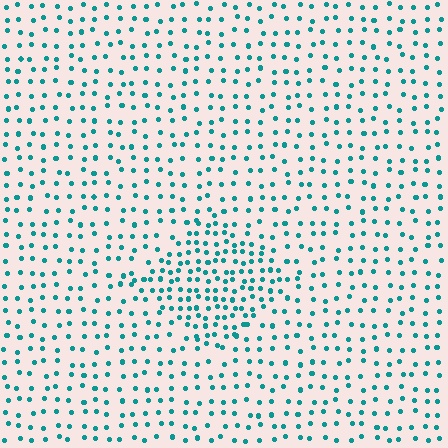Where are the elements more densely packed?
The elements are more densely packed inside the diamond boundary.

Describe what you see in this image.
The image contains small teal elements arranged at two different densities. A diamond-shaped region is visible where the elements are more densely packed than the surrounding area.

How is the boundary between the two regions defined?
The boundary is defined by a change in element density (approximately 1.9x ratio). All elements are the same color, size, and shape.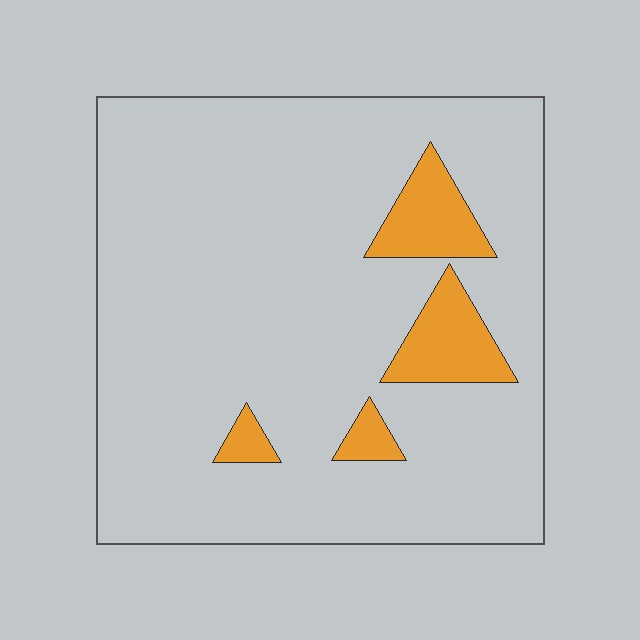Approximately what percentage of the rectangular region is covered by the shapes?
Approximately 10%.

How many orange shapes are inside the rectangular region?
4.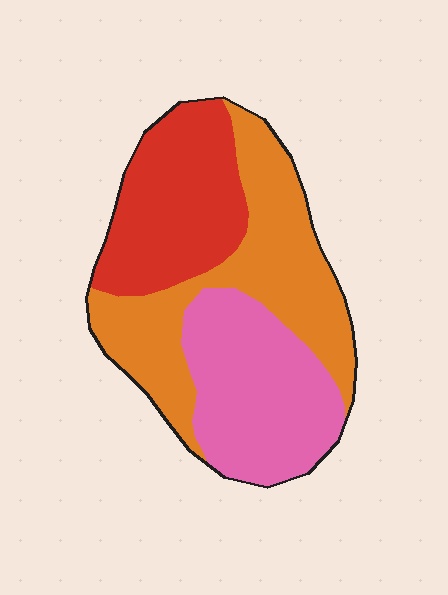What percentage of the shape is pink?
Pink takes up about one third (1/3) of the shape.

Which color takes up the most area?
Orange, at roughly 40%.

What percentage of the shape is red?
Red covers roughly 30% of the shape.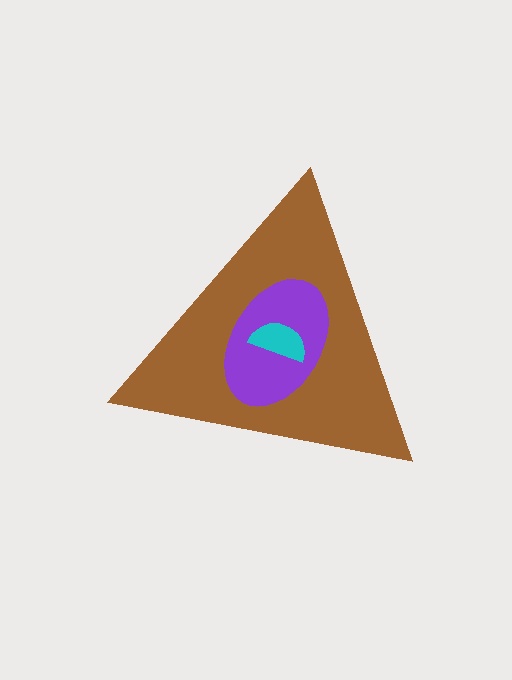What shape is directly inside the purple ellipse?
The cyan semicircle.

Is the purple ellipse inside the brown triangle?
Yes.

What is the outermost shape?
The brown triangle.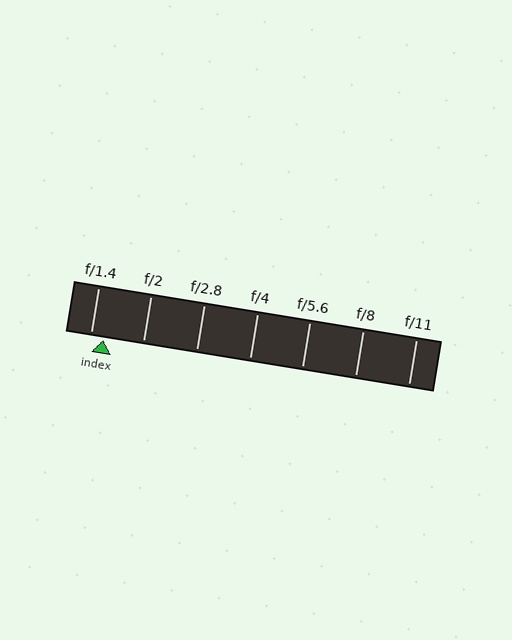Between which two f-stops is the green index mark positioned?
The index mark is between f/1.4 and f/2.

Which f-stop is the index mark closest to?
The index mark is closest to f/1.4.